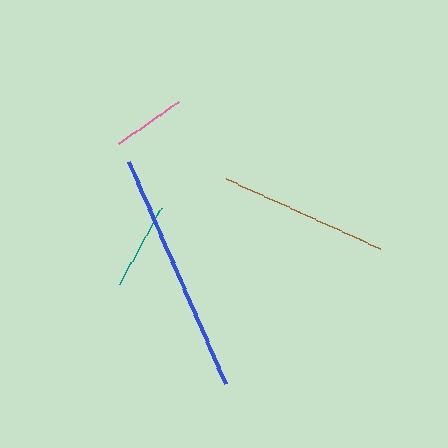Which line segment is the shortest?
The pink line is the shortest at approximately 72 pixels.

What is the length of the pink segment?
The pink segment is approximately 72 pixels long.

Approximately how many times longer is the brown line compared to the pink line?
The brown line is approximately 2.4 times the length of the pink line.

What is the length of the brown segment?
The brown segment is approximately 170 pixels long.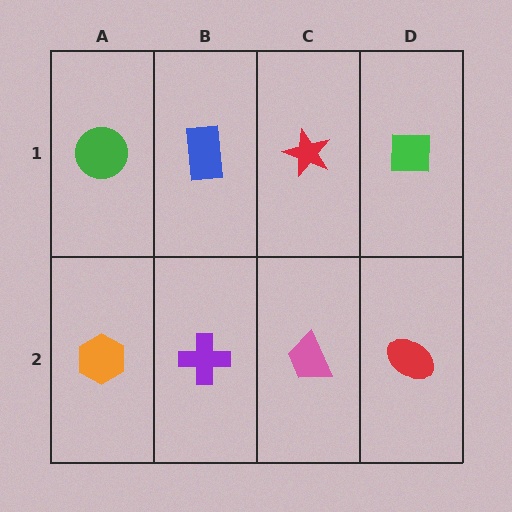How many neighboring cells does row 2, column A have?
2.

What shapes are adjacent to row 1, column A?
An orange hexagon (row 2, column A), a blue rectangle (row 1, column B).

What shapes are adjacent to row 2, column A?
A green circle (row 1, column A), a purple cross (row 2, column B).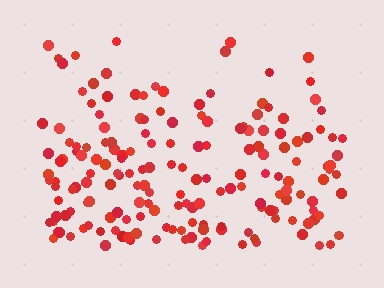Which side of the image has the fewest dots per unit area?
The top.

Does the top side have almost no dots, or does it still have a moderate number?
Still a moderate number, just noticeably fewer than the bottom.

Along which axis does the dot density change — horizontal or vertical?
Vertical.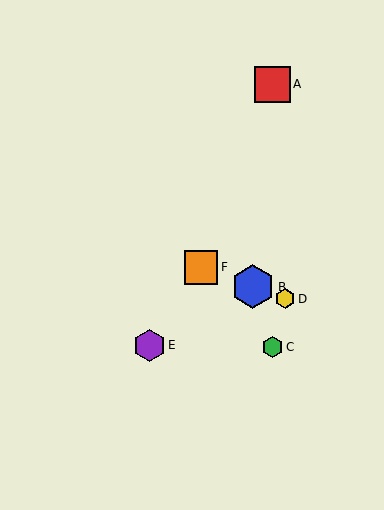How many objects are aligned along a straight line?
3 objects (B, D, F) are aligned along a straight line.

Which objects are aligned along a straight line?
Objects B, D, F are aligned along a straight line.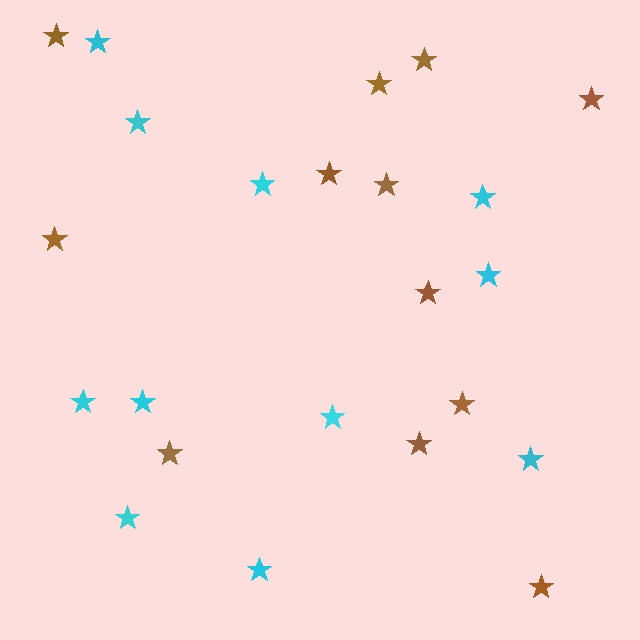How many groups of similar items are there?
There are 2 groups: one group of cyan stars (11) and one group of brown stars (12).